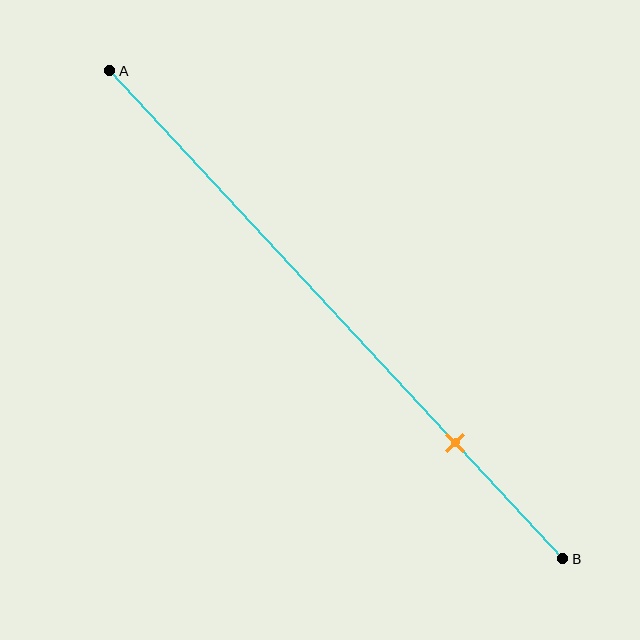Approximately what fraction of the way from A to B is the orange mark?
The orange mark is approximately 75% of the way from A to B.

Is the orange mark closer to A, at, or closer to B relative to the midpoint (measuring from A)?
The orange mark is closer to point B than the midpoint of segment AB.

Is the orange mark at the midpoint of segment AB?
No, the mark is at about 75% from A, not at the 50% midpoint.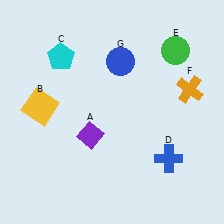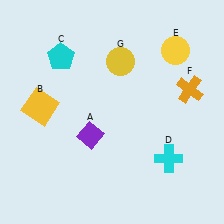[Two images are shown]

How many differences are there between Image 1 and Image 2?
There are 3 differences between the two images.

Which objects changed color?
D changed from blue to cyan. E changed from green to yellow. G changed from blue to yellow.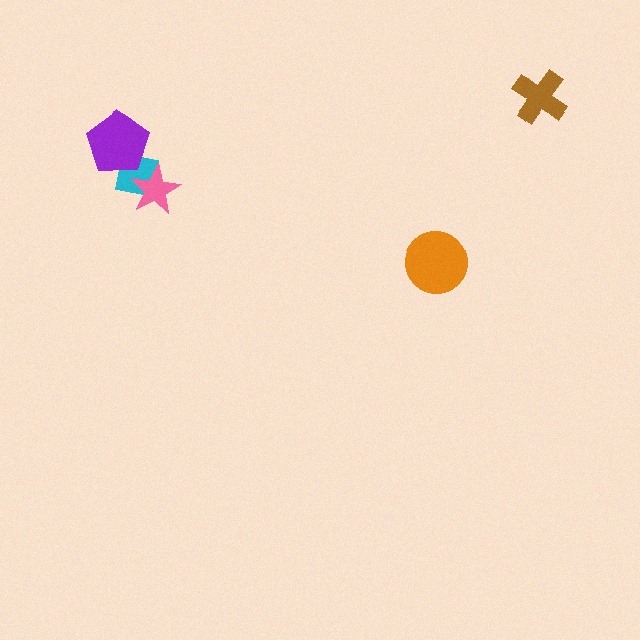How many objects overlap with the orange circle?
0 objects overlap with the orange circle.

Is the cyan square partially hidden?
Yes, it is partially covered by another shape.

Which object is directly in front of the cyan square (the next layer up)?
The purple pentagon is directly in front of the cyan square.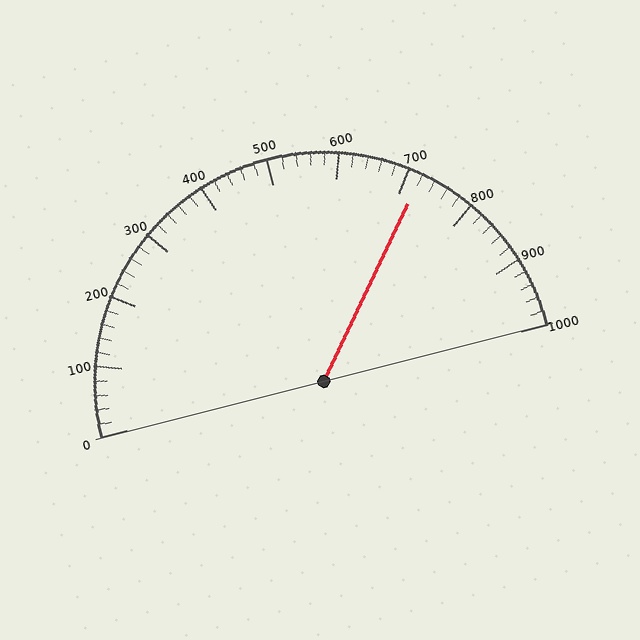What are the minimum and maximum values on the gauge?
The gauge ranges from 0 to 1000.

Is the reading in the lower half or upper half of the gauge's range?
The reading is in the upper half of the range (0 to 1000).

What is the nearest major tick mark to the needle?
The nearest major tick mark is 700.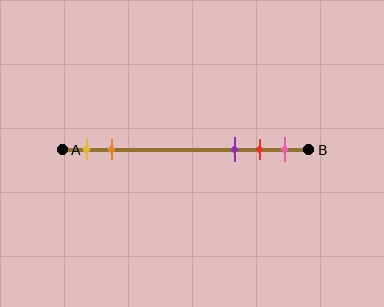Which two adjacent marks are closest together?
The red and pink marks are the closest adjacent pair.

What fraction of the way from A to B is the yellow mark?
The yellow mark is approximately 10% (0.1) of the way from A to B.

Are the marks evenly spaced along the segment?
No, the marks are not evenly spaced.